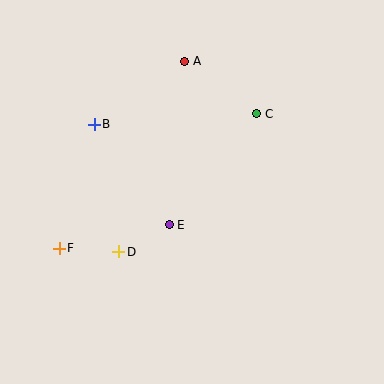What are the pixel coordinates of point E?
Point E is at (169, 225).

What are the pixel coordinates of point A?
Point A is at (185, 61).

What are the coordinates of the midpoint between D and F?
The midpoint between D and F is at (89, 250).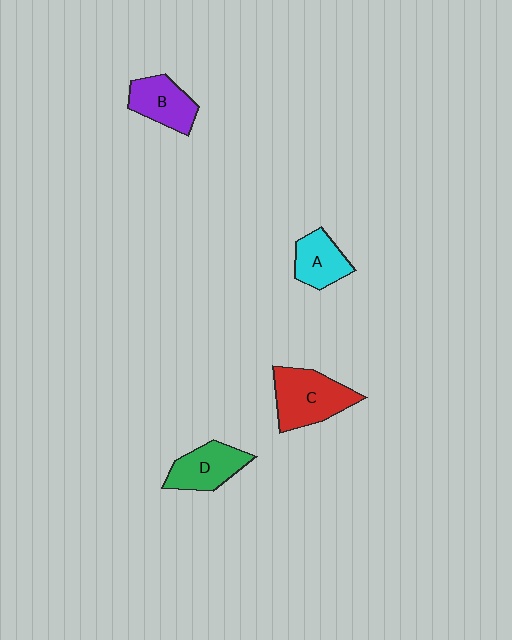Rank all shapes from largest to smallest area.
From largest to smallest: C (red), D (green), B (purple), A (cyan).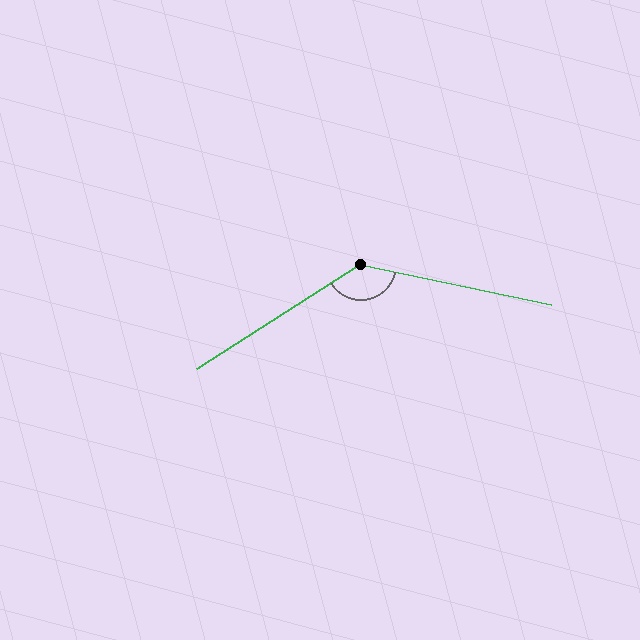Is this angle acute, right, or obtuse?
It is obtuse.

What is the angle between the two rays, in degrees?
Approximately 136 degrees.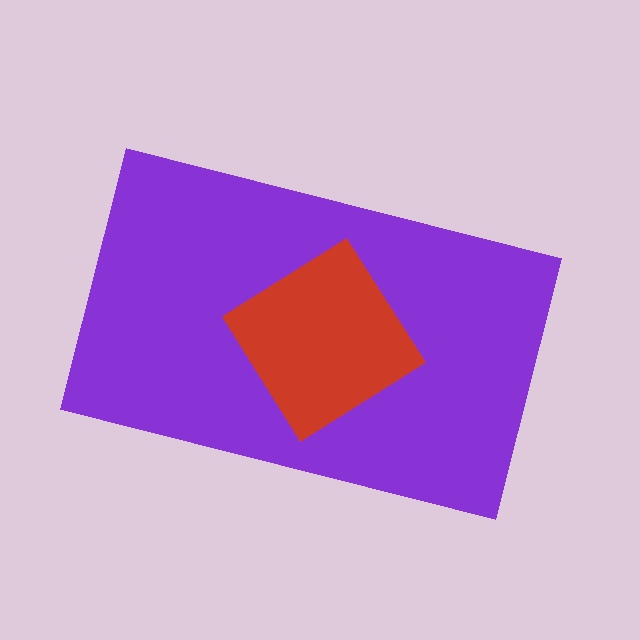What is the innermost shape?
The red diamond.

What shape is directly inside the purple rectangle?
The red diamond.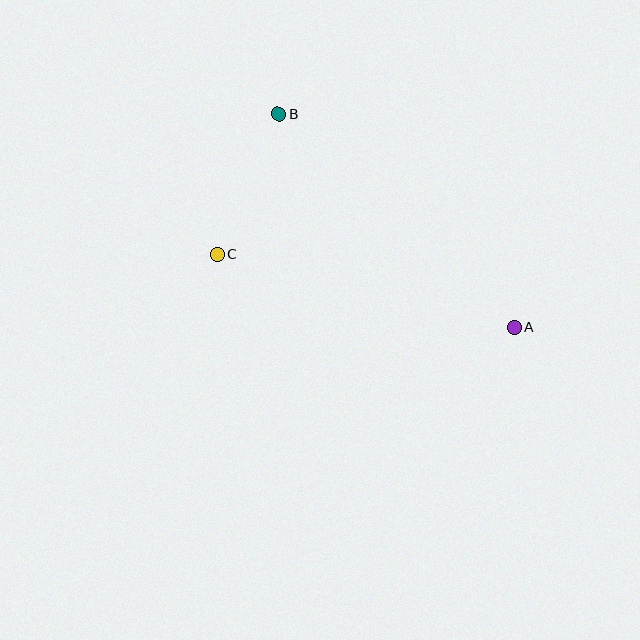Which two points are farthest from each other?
Points A and B are farthest from each other.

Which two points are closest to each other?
Points B and C are closest to each other.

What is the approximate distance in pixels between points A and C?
The distance between A and C is approximately 306 pixels.